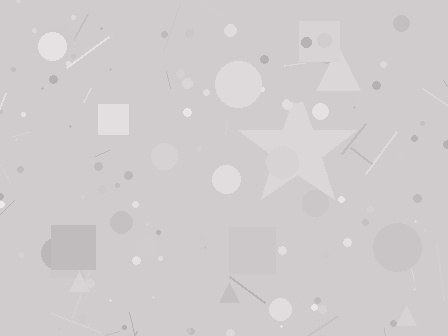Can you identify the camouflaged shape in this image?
The camouflaged shape is a star.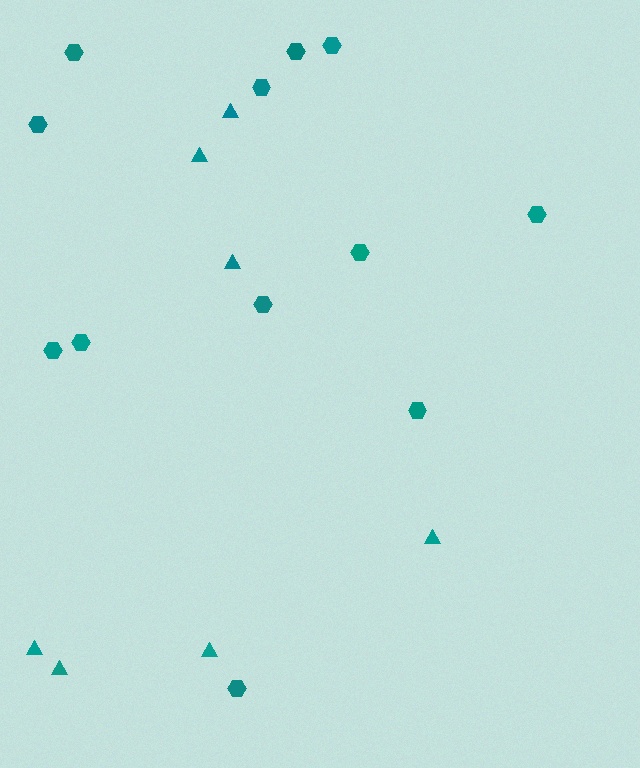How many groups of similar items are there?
There are 2 groups: one group of hexagons (12) and one group of triangles (7).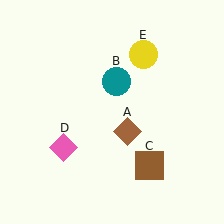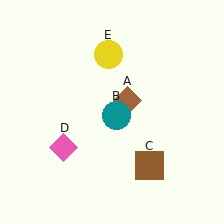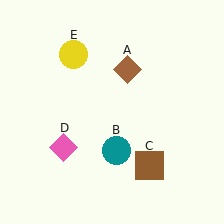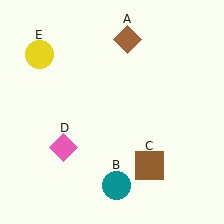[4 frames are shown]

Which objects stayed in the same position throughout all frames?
Brown square (object C) and pink diamond (object D) remained stationary.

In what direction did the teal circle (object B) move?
The teal circle (object B) moved down.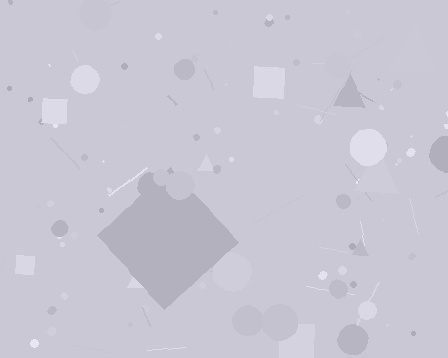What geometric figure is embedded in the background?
A diamond is embedded in the background.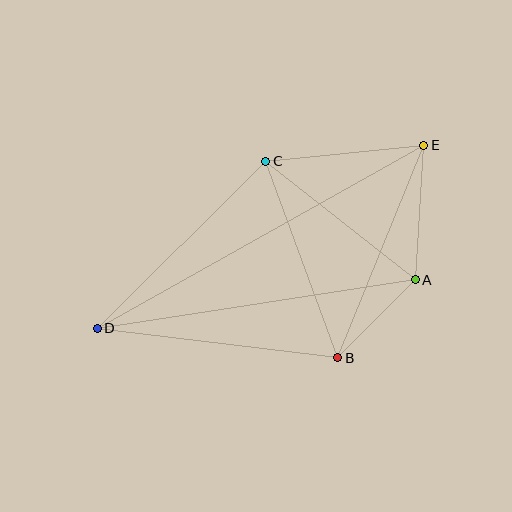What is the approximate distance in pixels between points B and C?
The distance between B and C is approximately 209 pixels.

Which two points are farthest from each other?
Points D and E are farthest from each other.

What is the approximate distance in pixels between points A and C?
The distance between A and C is approximately 190 pixels.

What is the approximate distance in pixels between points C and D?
The distance between C and D is approximately 237 pixels.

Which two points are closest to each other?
Points A and B are closest to each other.